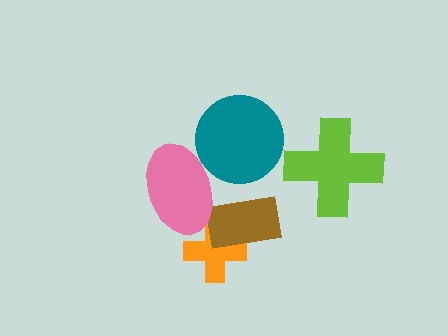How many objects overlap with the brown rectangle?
2 objects overlap with the brown rectangle.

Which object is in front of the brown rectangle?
The pink ellipse is in front of the brown rectangle.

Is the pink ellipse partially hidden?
No, no other shape covers it.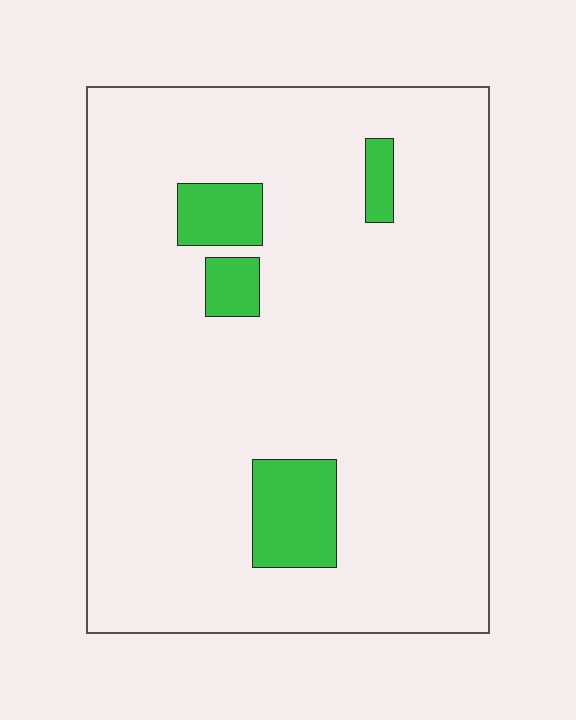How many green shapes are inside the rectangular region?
4.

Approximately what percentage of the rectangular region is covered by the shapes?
Approximately 10%.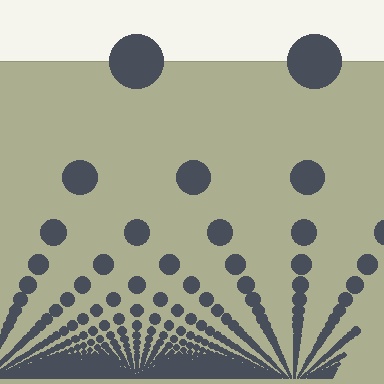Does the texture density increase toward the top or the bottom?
Density increases toward the bottom.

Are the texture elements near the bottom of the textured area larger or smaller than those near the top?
Smaller. The gradient is inverted — elements near the bottom are smaller and denser.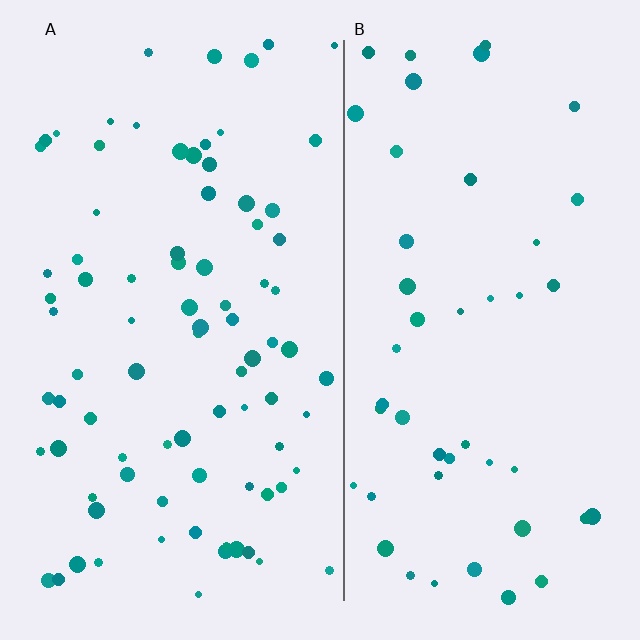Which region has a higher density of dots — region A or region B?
A (the left).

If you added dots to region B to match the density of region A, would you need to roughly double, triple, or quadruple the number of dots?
Approximately double.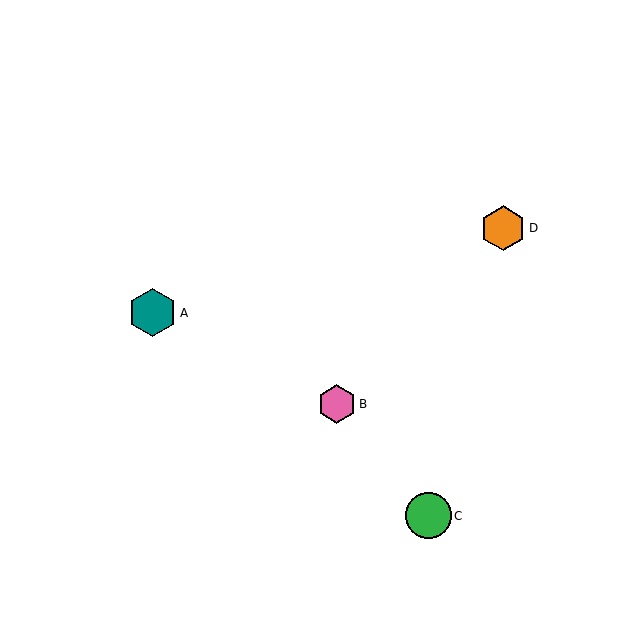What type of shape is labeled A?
Shape A is a teal hexagon.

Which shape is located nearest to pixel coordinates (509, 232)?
The orange hexagon (labeled D) at (503, 228) is nearest to that location.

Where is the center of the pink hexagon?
The center of the pink hexagon is at (337, 404).